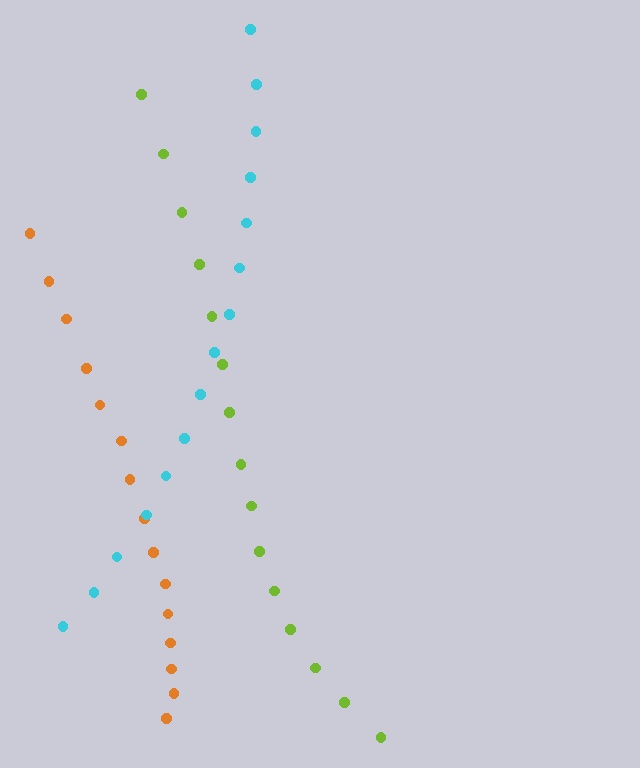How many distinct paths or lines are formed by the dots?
There are 3 distinct paths.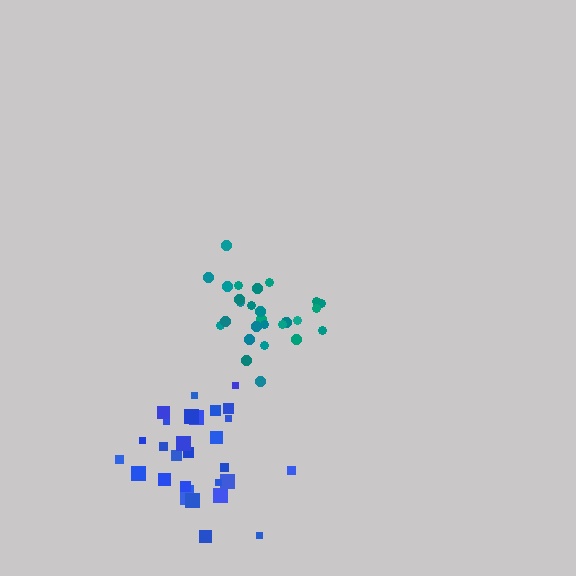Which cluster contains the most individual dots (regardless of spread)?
Blue (29).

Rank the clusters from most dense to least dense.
teal, blue.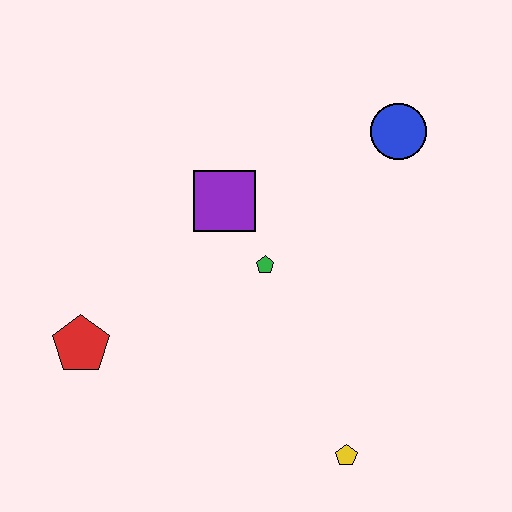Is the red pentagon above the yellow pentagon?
Yes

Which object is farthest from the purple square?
The yellow pentagon is farthest from the purple square.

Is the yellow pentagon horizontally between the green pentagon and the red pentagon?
No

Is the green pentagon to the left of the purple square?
No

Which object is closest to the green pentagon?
The purple square is closest to the green pentagon.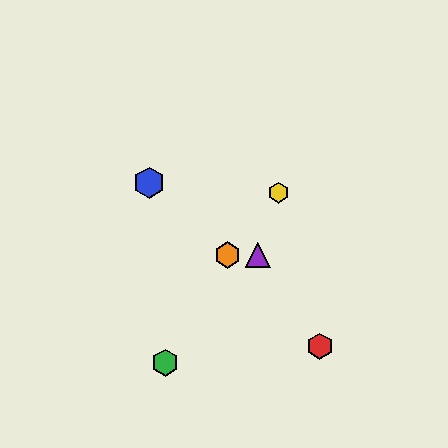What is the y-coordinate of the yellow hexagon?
The yellow hexagon is at y≈193.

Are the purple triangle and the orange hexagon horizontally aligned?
Yes, both are at y≈255.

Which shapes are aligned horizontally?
The purple triangle, the orange hexagon are aligned horizontally.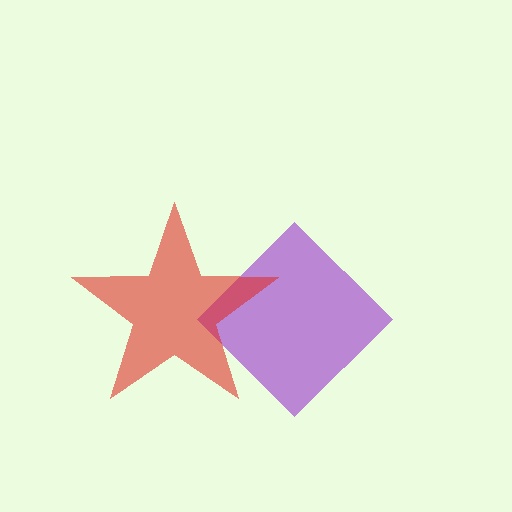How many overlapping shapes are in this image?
There are 2 overlapping shapes in the image.